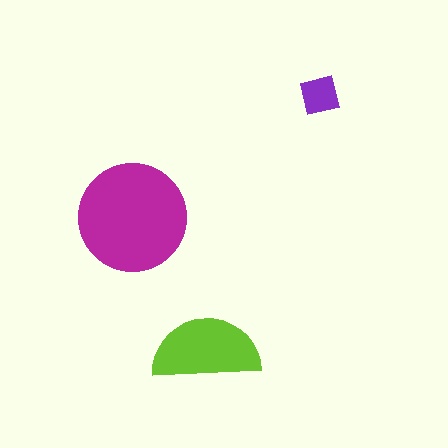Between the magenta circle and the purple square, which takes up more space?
The magenta circle.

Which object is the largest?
The magenta circle.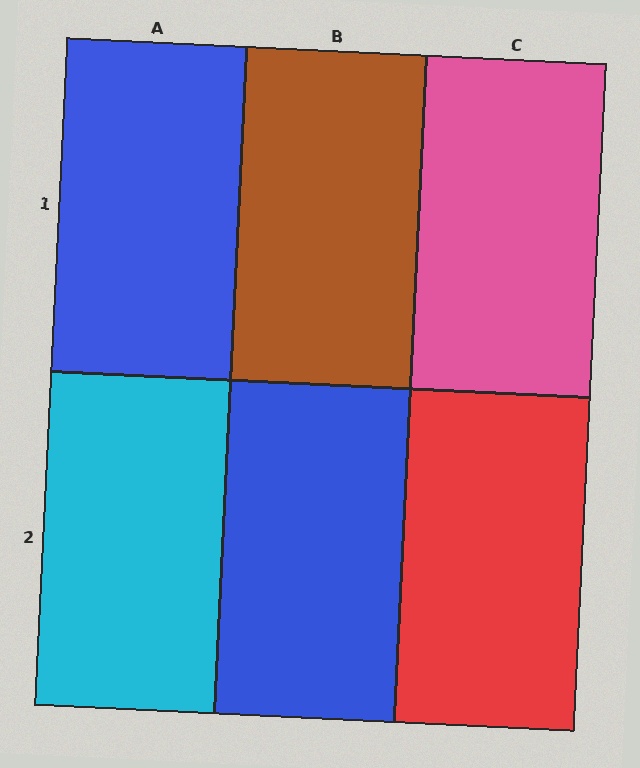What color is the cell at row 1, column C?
Pink.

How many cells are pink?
1 cell is pink.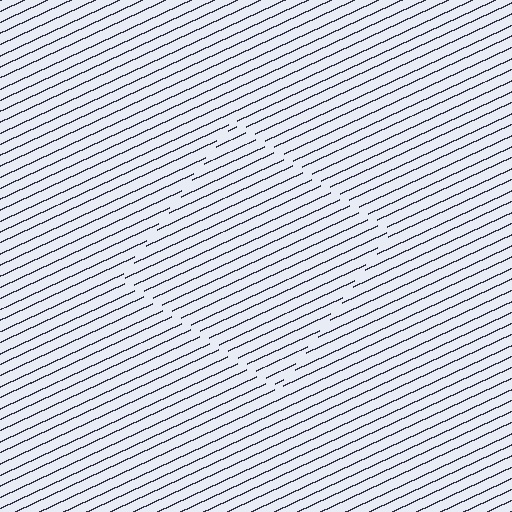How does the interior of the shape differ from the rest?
The interior of the shape contains the same grating, shifted by half a period — the contour is defined by the phase discontinuity where line-ends from the inner and outer gratings abut.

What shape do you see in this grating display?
An illusory square. The interior of the shape contains the same grating, shifted by half a period — the contour is defined by the phase discontinuity where line-ends from the inner and outer gratings abut.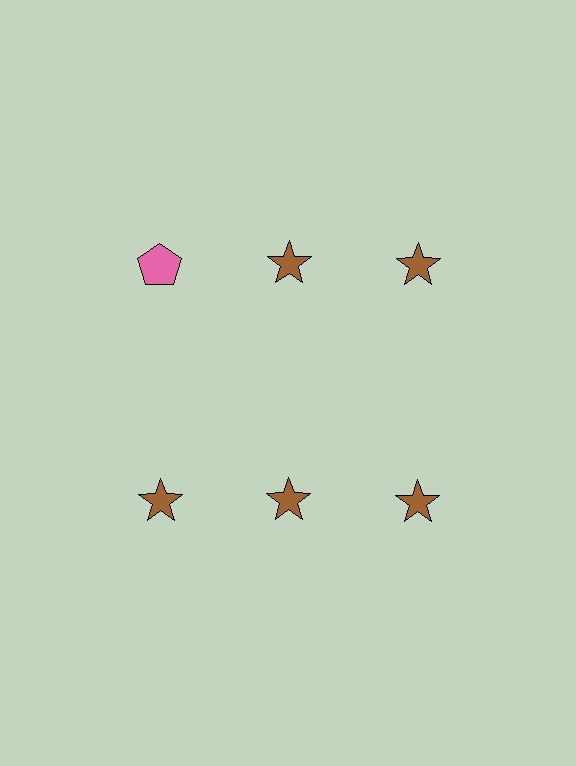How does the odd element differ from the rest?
It differs in both color (pink instead of brown) and shape (pentagon instead of star).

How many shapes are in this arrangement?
There are 6 shapes arranged in a grid pattern.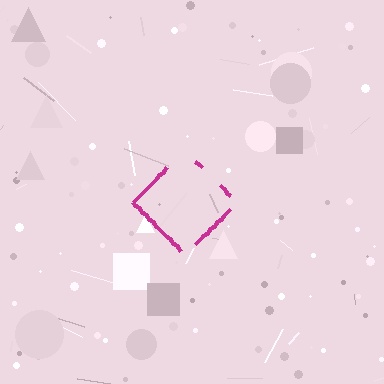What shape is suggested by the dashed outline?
The dashed outline suggests a diamond.